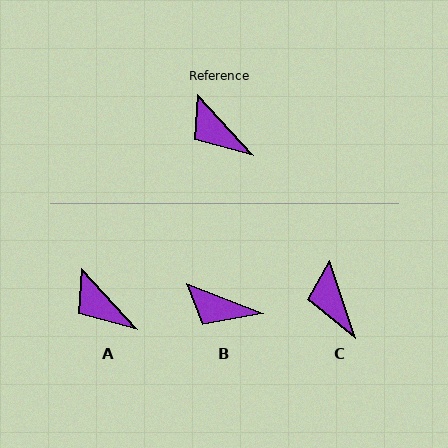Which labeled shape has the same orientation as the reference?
A.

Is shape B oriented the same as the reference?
No, it is off by about 26 degrees.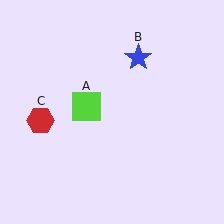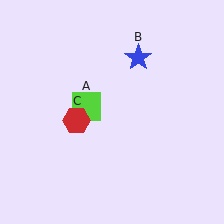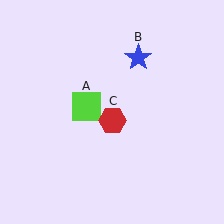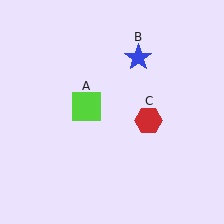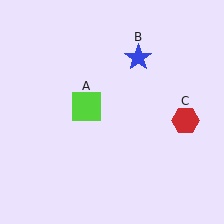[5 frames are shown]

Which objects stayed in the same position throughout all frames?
Lime square (object A) and blue star (object B) remained stationary.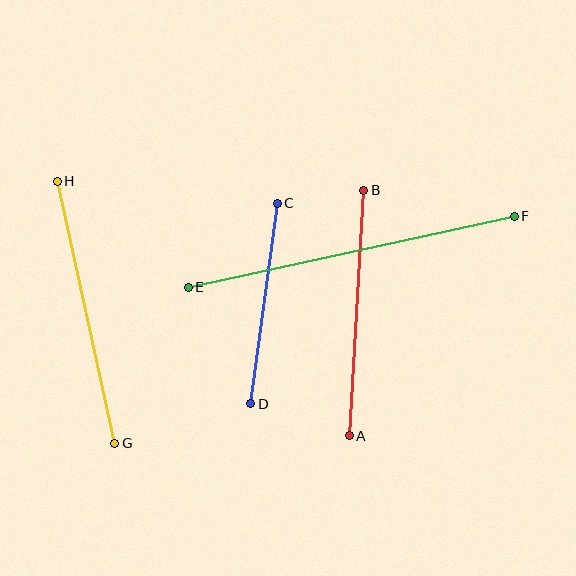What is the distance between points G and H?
The distance is approximately 268 pixels.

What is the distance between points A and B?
The distance is approximately 246 pixels.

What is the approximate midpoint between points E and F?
The midpoint is at approximately (351, 252) pixels.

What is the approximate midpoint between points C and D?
The midpoint is at approximately (264, 303) pixels.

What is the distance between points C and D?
The distance is approximately 202 pixels.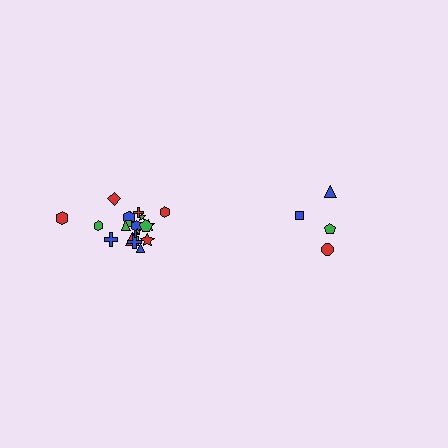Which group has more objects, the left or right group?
The left group.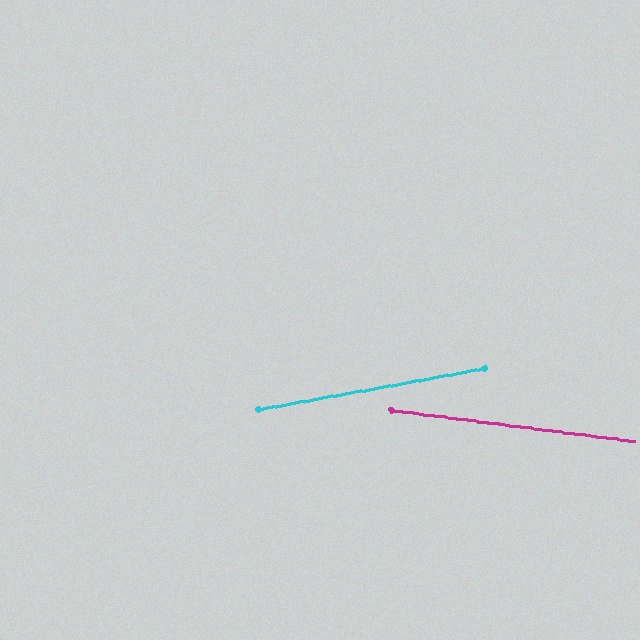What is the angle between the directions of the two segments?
Approximately 17 degrees.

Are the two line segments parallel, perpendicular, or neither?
Neither parallel nor perpendicular — they differ by about 17°.